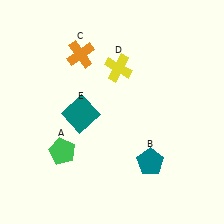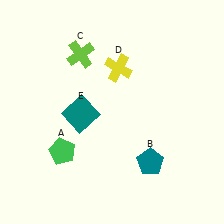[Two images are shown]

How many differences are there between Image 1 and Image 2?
There is 1 difference between the two images.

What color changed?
The cross (C) changed from orange in Image 1 to lime in Image 2.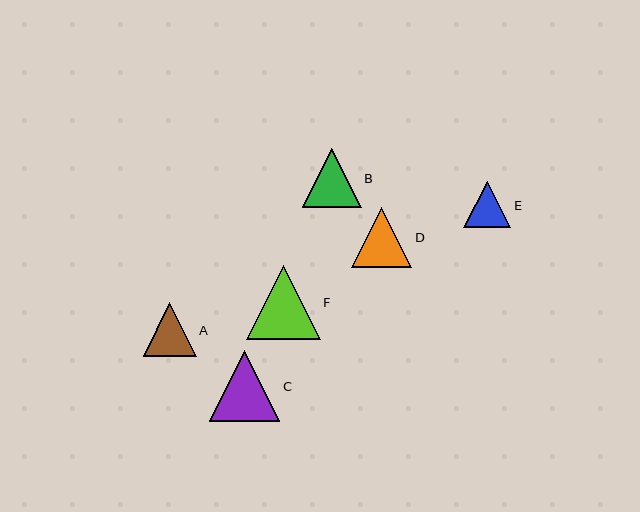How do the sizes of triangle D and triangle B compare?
Triangle D and triangle B are approximately the same size.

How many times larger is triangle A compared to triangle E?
Triangle A is approximately 1.1 times the size of triangle E.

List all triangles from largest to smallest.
From largest to smallest: F, C, D, B, A, E.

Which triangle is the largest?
Triangle F is the largest with a size of approximately 74 pixels.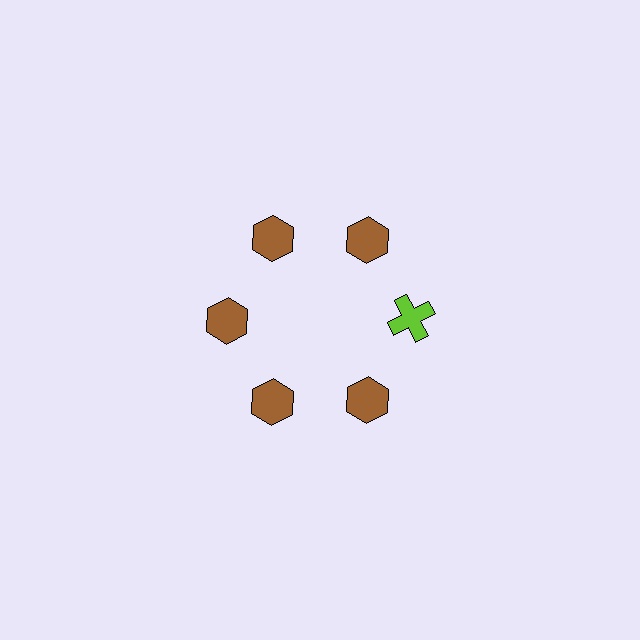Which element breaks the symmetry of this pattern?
The lime cross at roughly the 3 o'clock position breaks the symmetry. All other shapes are brown hexagons.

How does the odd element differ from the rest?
It differs in both color (lime instead of brown) and shape (cross instead of hexagon).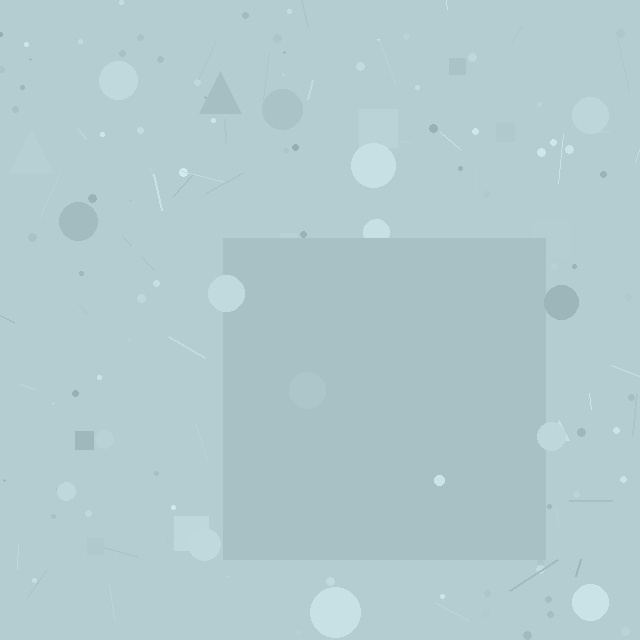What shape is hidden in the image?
A square is hidden in the image.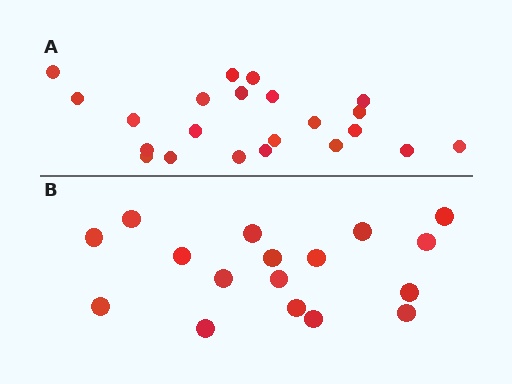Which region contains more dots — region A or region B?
Region A (the top region) has more dots.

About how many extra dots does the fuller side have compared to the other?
Region A has about 5 more dots than region B.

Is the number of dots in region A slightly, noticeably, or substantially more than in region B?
Region A has noticeably more, but not dramatically so. The ratio is roughly 1.3 to 1.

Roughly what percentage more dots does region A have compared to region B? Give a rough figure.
About 30% more.